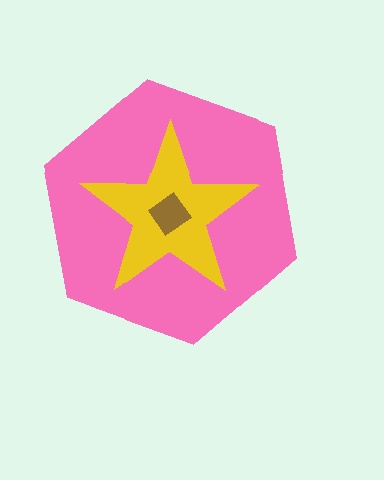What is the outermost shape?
The pink hexagon.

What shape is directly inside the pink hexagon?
The yellow star.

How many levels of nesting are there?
3.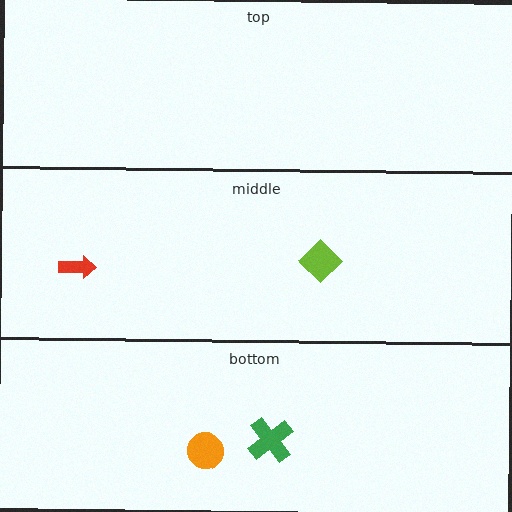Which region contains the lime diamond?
The middle region.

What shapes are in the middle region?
The red arrow, the lime diamond.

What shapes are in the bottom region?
The orange circle, the green cross.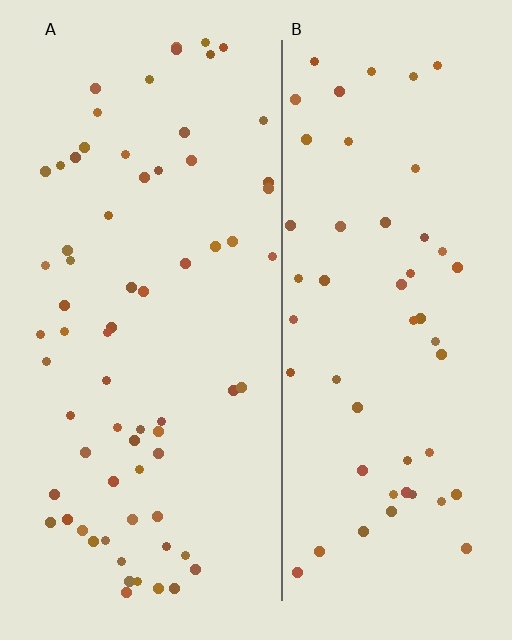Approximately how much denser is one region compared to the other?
Approximately 1.3× — region A over region B.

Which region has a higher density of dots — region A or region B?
A (the left).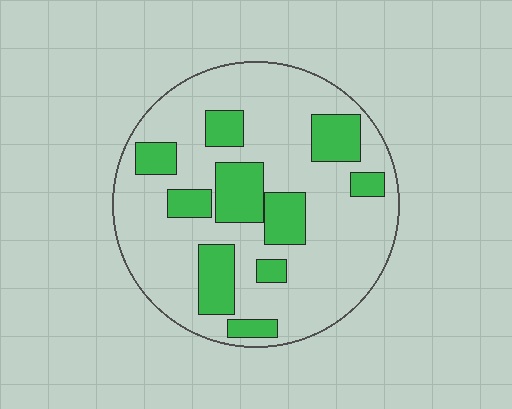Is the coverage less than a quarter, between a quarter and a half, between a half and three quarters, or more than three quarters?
Between a quarter and a half.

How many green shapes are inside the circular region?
10.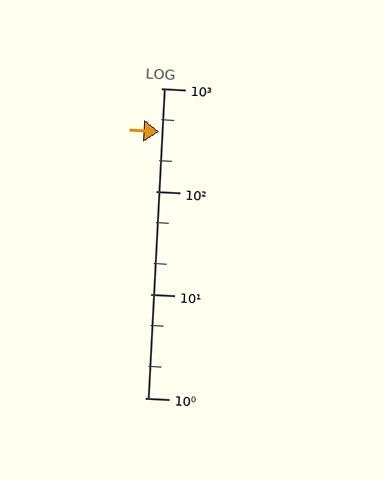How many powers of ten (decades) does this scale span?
The scale spans 3 decades, from 1 to 1000.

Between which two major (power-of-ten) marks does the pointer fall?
The pointer is between 100 and 1000.